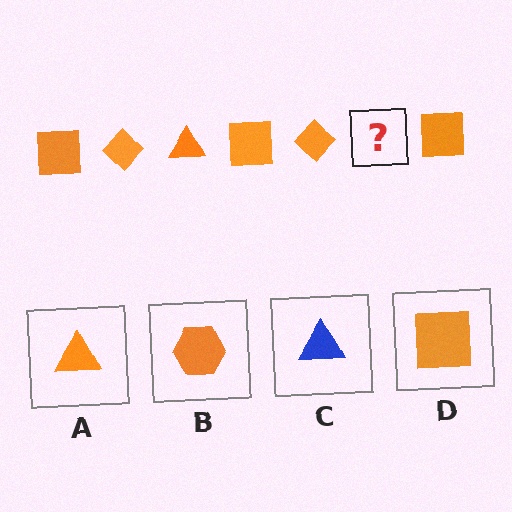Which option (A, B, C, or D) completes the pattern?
A.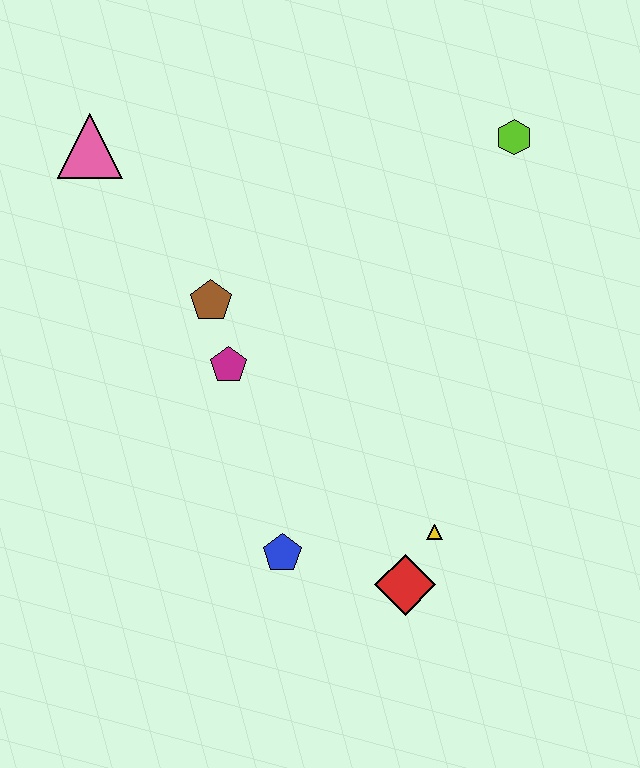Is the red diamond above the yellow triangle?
No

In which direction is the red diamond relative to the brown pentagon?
The red diamond is below the brown pentagon.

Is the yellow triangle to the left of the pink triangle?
No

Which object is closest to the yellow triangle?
The red diamond is closest to the yellow triangle.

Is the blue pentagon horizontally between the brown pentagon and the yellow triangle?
Yes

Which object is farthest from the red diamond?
The pink triangle is farthest from the red diamond.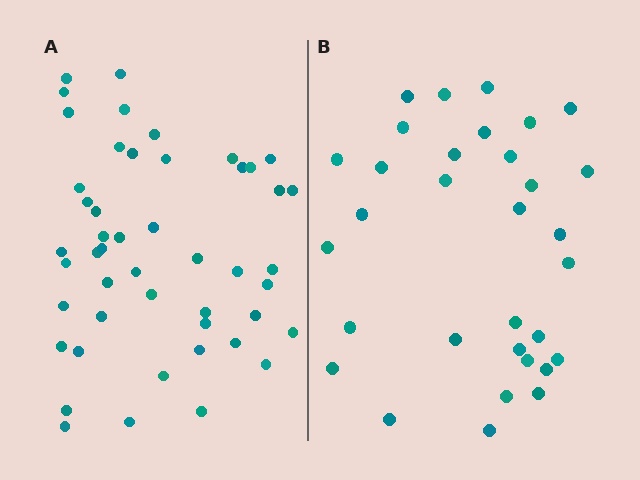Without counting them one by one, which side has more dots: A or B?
Region A (the left region) has more dots.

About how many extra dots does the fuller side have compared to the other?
Region A has approximately 15 more dots than region B.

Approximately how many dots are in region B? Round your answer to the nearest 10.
About 30 dots. (The exact count is 32, which rounds to 30.)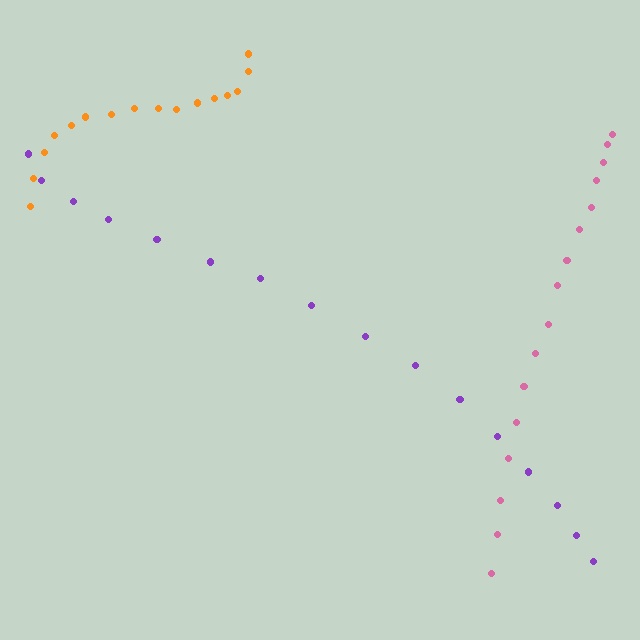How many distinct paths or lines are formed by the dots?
There are 3 distinct paths.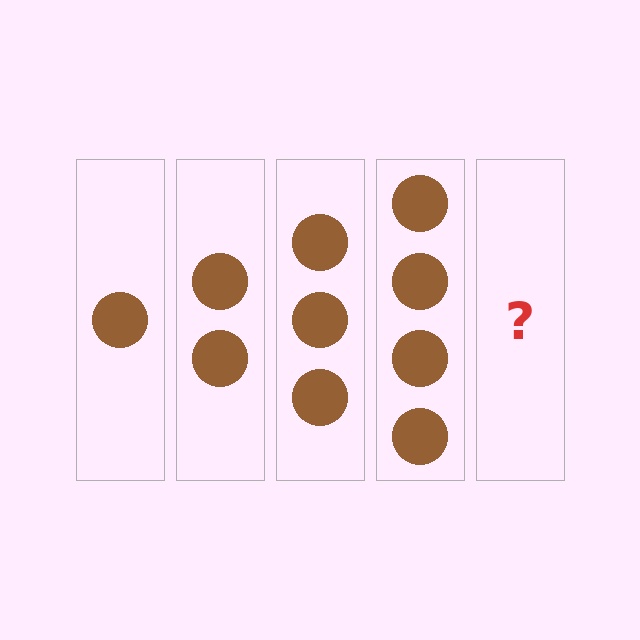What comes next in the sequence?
The next element should be 5 circles.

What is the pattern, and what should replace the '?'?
The pattern is that each step adds one more circle. The '?' should be 5 circles.